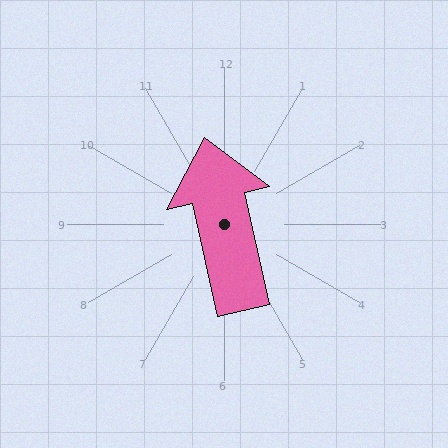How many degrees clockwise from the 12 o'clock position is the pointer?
Approximately 347 degrees.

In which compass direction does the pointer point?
North.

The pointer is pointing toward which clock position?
Roughly 12 o'clock.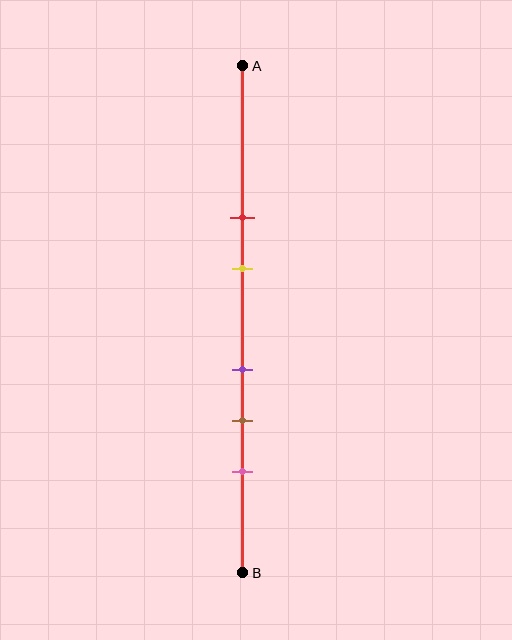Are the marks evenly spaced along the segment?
No, the marks are not evenly spaced.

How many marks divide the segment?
There are 5 marks dividing the segment.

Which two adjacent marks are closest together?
The purple and brown marks are the closest adjacent pair.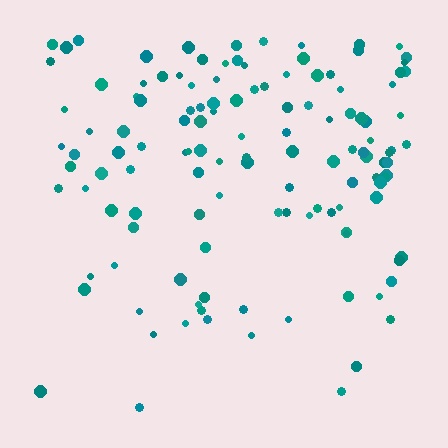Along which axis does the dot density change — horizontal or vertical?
Vertical.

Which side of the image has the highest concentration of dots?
The top.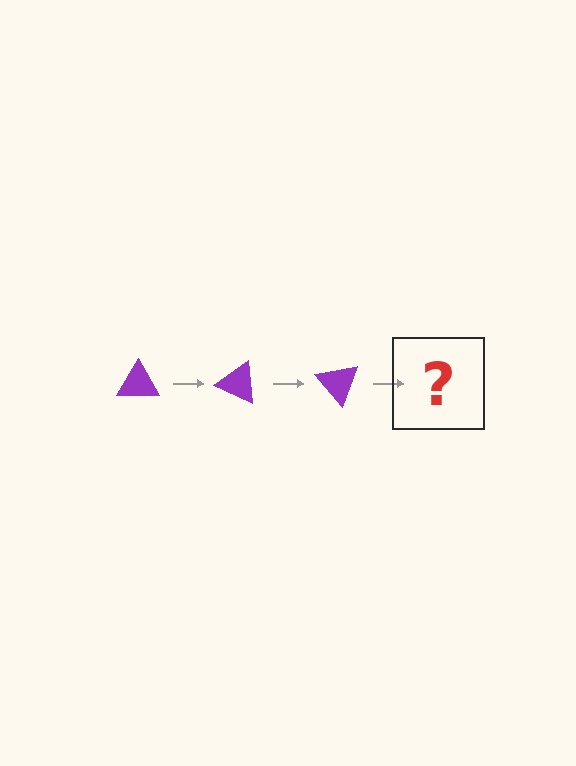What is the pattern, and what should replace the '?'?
The pattern is that the triangle rotates 25 degrees each step. The '?' should be a purple triangle rotated 75 degrees.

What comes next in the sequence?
The next element should be a purple triangle rotated 75 degrees.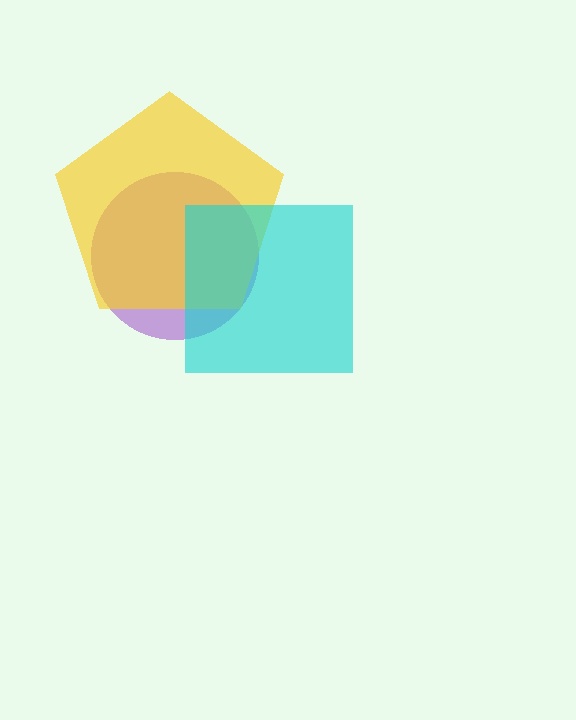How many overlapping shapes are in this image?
There are 3 overlapping shapes in the image.